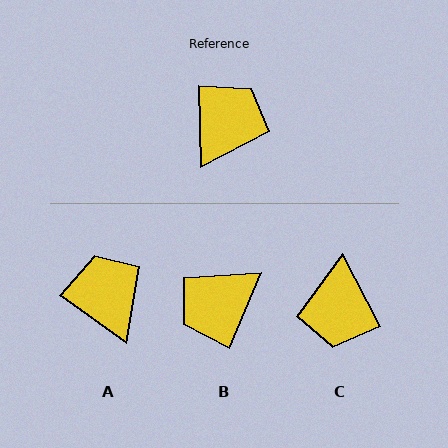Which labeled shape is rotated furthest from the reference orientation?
B, about 156 degrees away.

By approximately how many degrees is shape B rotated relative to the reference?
Approximately 156 degrees counter-clockwise.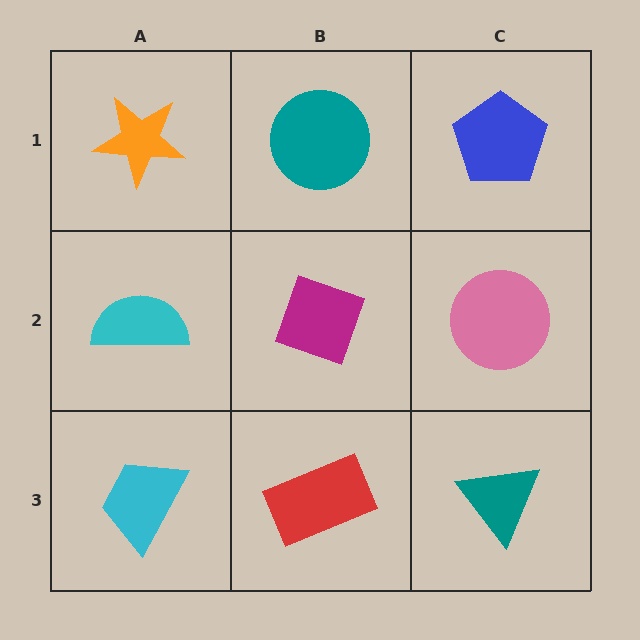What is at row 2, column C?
A pink circle.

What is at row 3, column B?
A red rectangle.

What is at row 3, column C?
A teal triangle.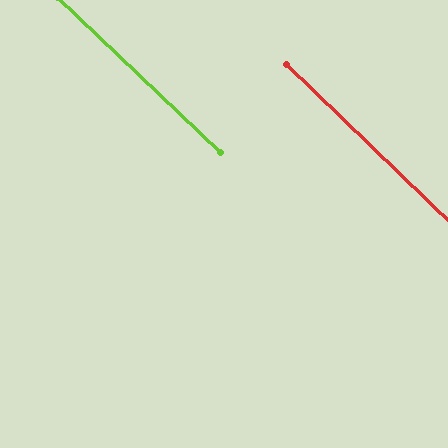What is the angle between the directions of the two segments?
Approximately 0 degrees.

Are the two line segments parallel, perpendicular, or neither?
Parallel — their directions differ by only 0.3°.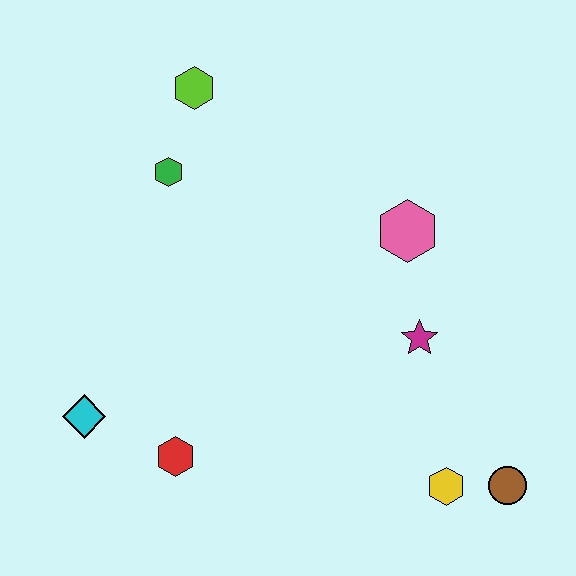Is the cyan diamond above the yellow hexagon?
Yes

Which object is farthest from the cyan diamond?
The brown circle is farthest from the cyan diamond.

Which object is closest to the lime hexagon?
The green hexagon is closest to the lime hexagon.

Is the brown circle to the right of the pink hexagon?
Yes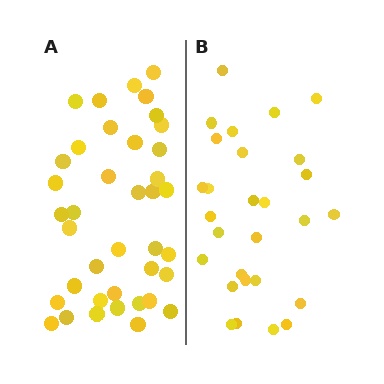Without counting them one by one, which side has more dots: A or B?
Region A (the left region) has more dots.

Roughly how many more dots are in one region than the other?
Region A has roughly 12 or so more dots than region B.